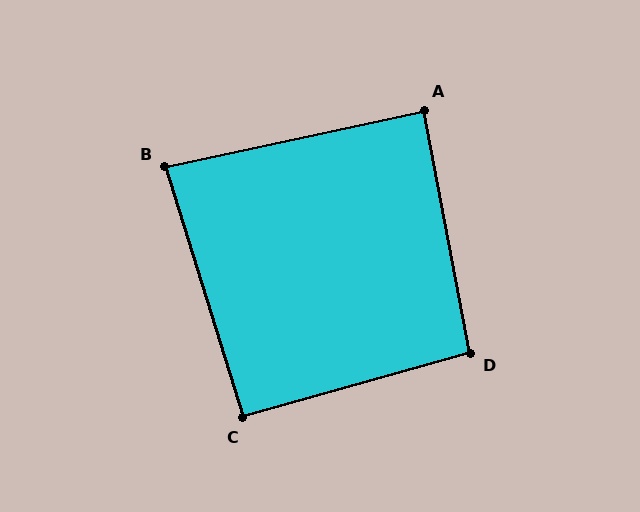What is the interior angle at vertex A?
Approximately 89 degrees (approximately right).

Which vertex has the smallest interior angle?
B, at approximately 85 degrees.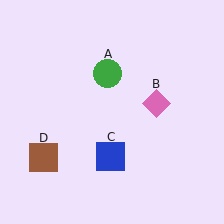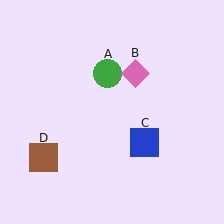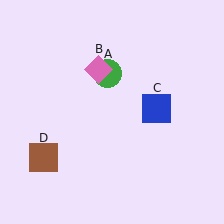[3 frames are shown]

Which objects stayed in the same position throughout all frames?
Green circle (object A) and brown square (object D) remained stationary.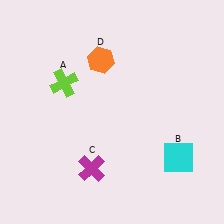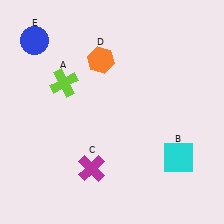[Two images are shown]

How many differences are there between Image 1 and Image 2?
There is 1 difference between the two images.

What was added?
A blue circle (E) was added in Image 2.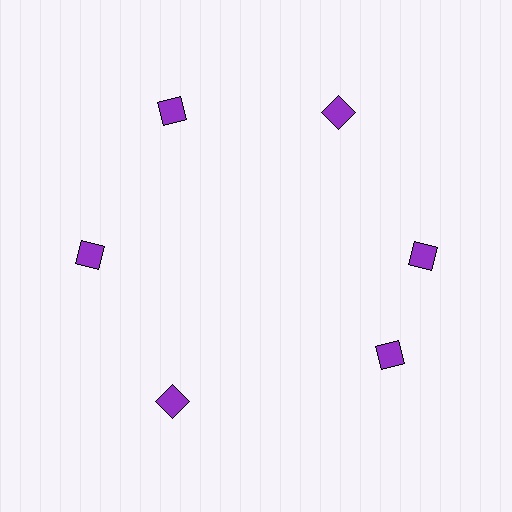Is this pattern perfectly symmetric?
No. The 6 purple diamonds are arranged in a ring, but one element near the 5 o'clock position is rotated out of alignment along the ring, breaking the 6-fold rotational symmetry.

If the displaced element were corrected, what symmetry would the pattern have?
It would have 6-fold rotational symmetry — the pattern would map onto itself every 60 degrees.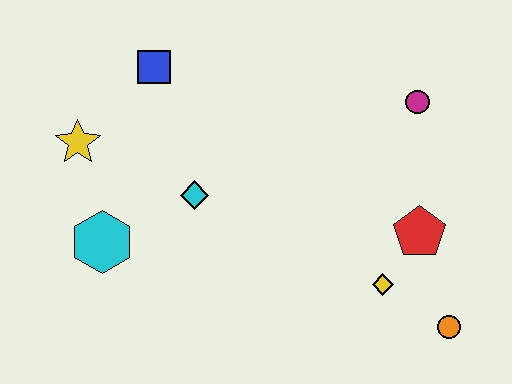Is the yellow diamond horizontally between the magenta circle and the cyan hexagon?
Yes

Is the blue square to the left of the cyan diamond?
Yes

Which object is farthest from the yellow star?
The orange circle is farthest from the yellow star.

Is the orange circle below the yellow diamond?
Yes